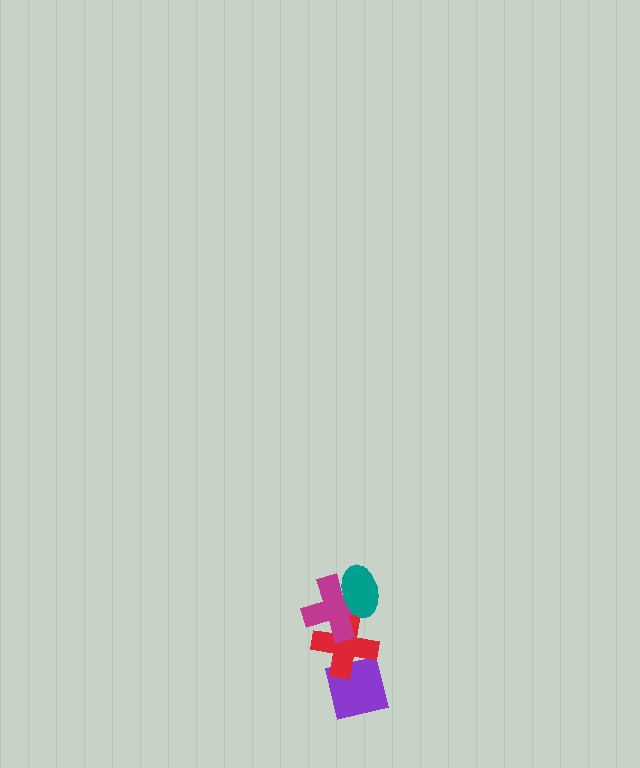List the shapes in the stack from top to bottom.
From top to bottom: the teal ellipse, the magenta cross, the red cross, the purple square.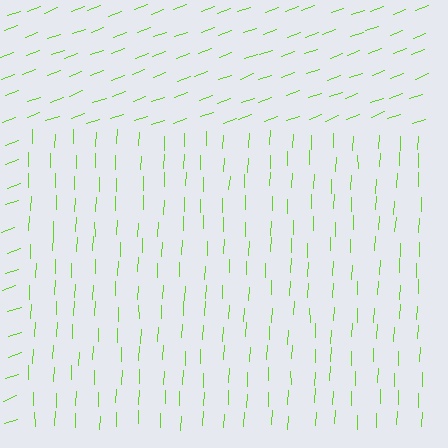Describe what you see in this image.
The image is filled with small lime line segments. A rectangle region in the image has lines oriented differently from the surrounding lines, creating a visible texture boundary.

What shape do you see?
I see a rectangle.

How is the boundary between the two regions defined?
The boundary is defined purely by a change in line orientation (approximately 68 degrees difference). All lines are the same color and thickness.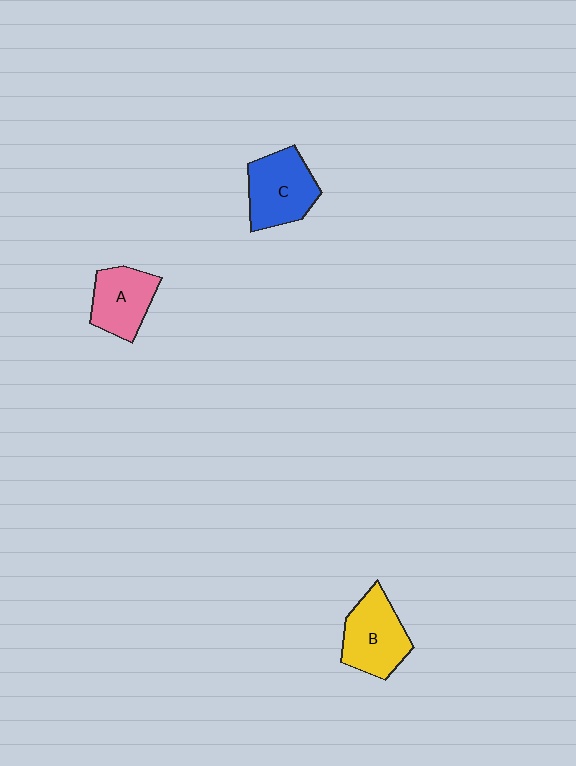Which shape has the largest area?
Shape C (blue).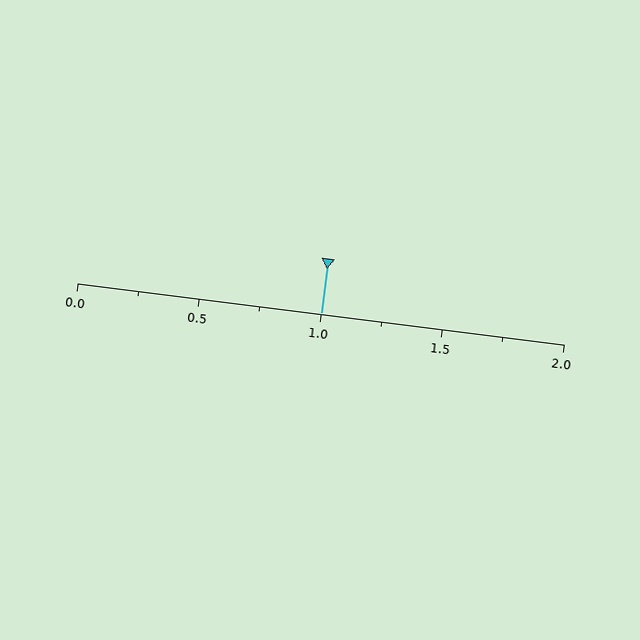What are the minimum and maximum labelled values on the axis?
The axis runs from 0.0 to 2.0.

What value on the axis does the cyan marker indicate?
The marker indicates approximately 1.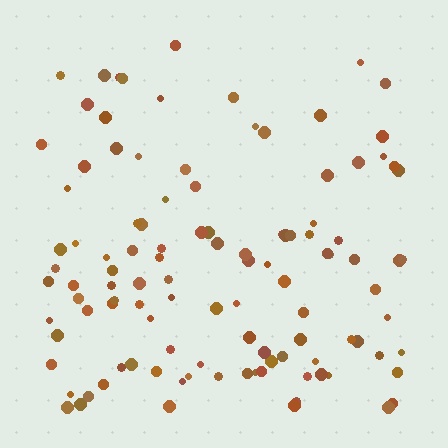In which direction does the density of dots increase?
From top to bottom, with the bottom side densest.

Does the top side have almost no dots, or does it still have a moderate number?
Still a moderate number, just noticeably fewer than the bottom.